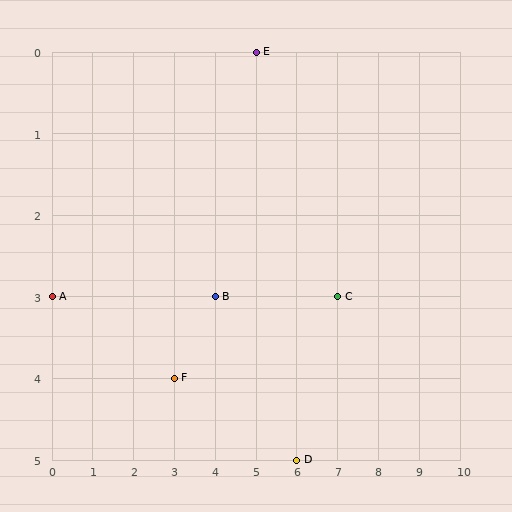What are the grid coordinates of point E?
Point E is at grid coordinates (5, 0).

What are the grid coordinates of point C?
Point C is at grid coordinates (7, 3).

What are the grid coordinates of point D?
Point D is at grid coordinates (6, 5).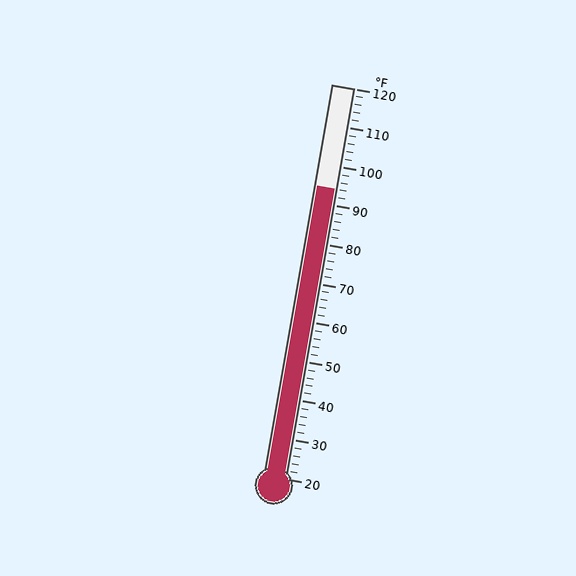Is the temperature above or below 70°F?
The temperature is above 70°F.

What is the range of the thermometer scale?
The thermometer scale ranges from 20°F to 120°F.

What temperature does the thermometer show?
The thermometer shows approximately 94°F.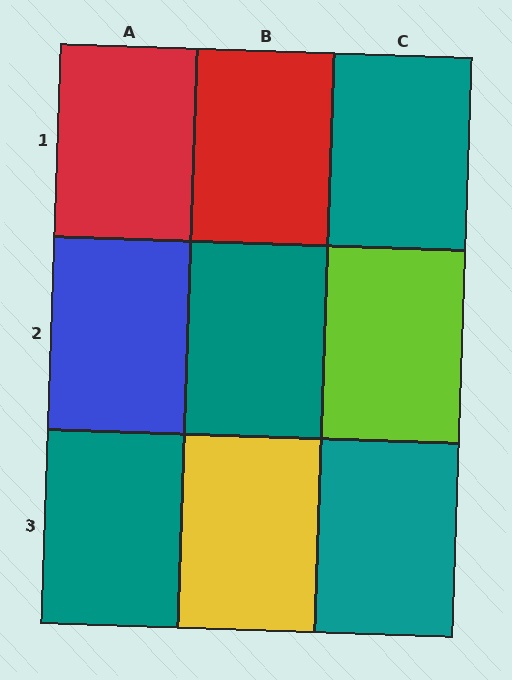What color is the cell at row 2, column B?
Teal.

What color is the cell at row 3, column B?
Yellow.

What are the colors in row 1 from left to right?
Red, red, teal.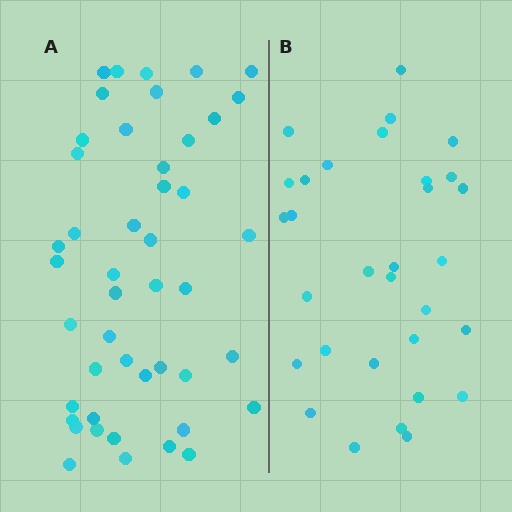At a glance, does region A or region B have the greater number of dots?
Region A (the left region) has more dots.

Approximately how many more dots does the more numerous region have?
Region A has approximately 15 more dots than region B.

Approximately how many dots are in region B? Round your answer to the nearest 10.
About 30 dots. (The exact count is 31, which rounds to 30.)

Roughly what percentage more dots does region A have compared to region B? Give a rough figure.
About 50% more.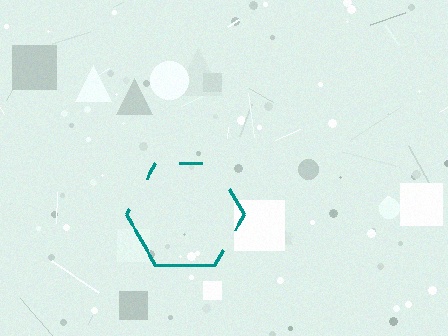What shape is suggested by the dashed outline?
The dashed outline suggests a hexagon.